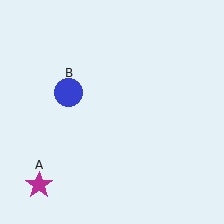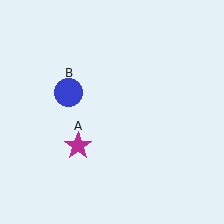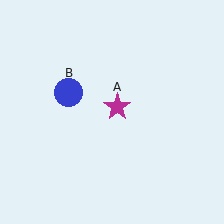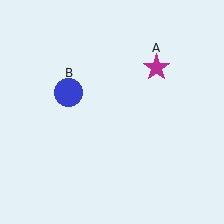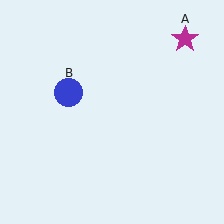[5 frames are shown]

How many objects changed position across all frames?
1 object changed position: magenta star (object A).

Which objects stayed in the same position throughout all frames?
Blue circle (object B) remained stationary.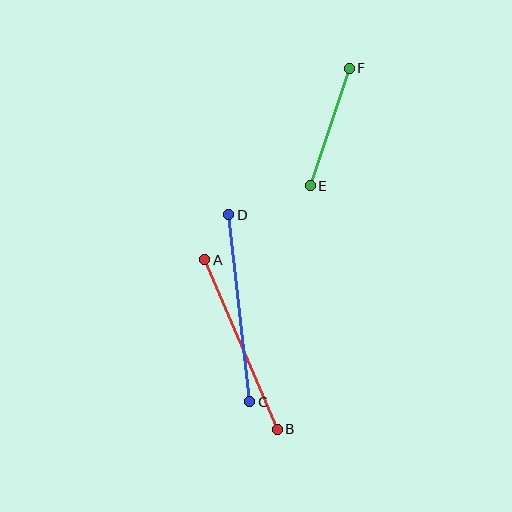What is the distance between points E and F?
The distance is approximately 124 pixels.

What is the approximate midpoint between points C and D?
The midpoint is at approximately (239, 308) pixels.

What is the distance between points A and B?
The distance is approximately 184 pixels.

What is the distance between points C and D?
The distance is approximately 188 pixels.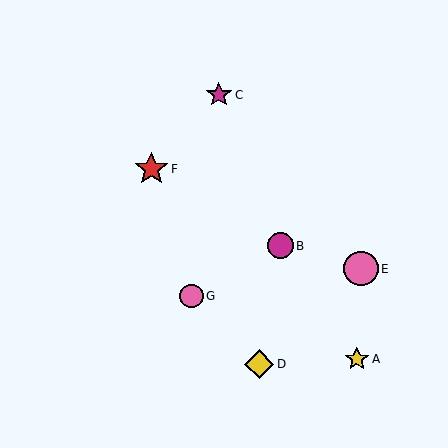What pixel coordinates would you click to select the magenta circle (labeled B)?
Click at (281, 246) to select the magenta circle B.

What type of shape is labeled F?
Shape F is a red star.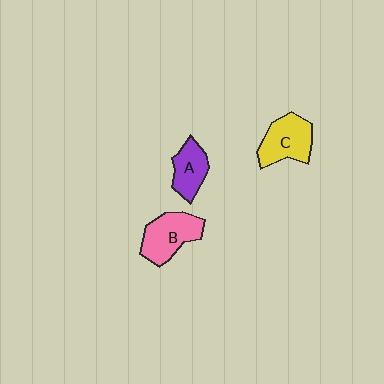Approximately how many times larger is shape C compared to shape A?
Approximately 1.3 times.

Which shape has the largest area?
Shape B (pink).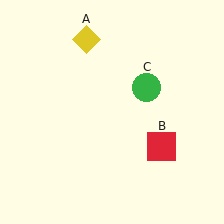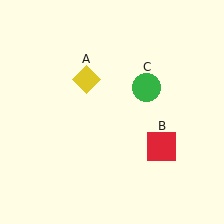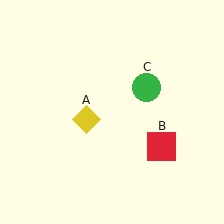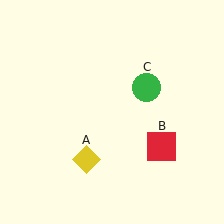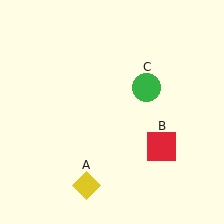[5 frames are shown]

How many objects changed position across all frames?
1 object changed position: yellow diamond (object A).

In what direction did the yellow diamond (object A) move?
The yellow diamond (object A) moved down.